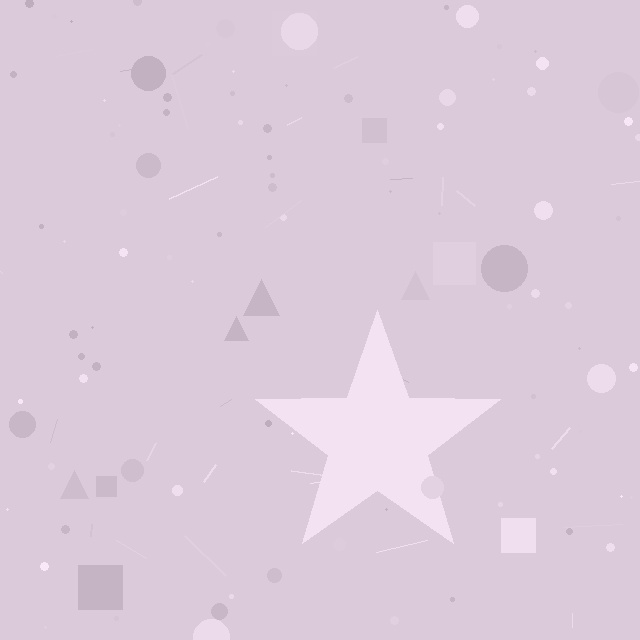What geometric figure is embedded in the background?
A star is embedded in the background.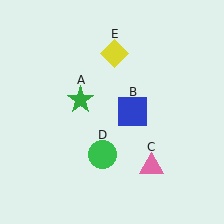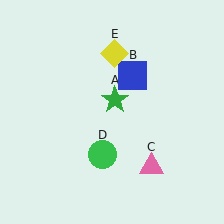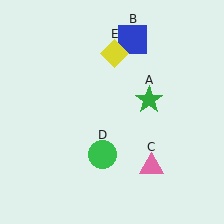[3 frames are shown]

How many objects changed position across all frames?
2 objects changed position: green star (object A), blue square (object B).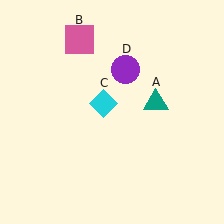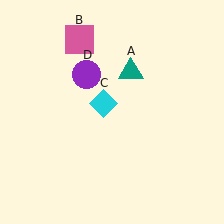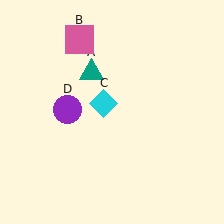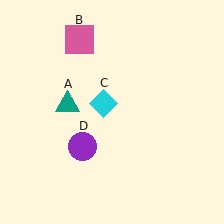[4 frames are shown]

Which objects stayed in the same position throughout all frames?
Pink square (object B) and cyan diamond (object C) remained stationary.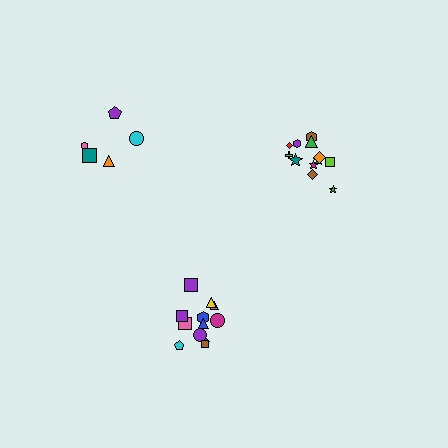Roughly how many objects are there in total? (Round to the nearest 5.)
Roughly 30 objects in total.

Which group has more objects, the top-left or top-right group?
The top-right group.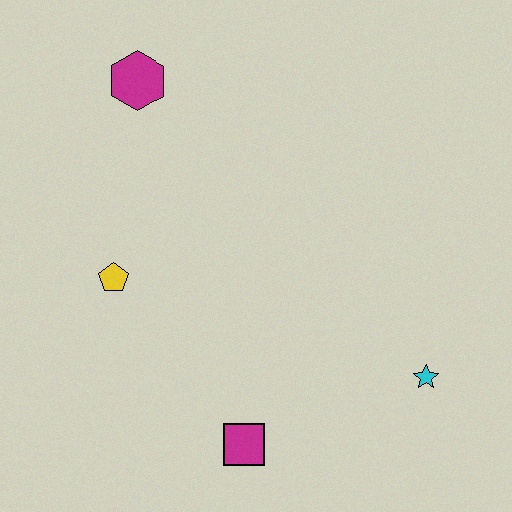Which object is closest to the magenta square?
The cyan star is closest to the magenta square.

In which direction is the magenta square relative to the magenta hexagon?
The magenta square is below the magenta hexagon.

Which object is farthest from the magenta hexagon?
The cyan star is farthest from the magenta hexagon.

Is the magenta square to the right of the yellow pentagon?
Yes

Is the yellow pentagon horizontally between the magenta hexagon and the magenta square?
No